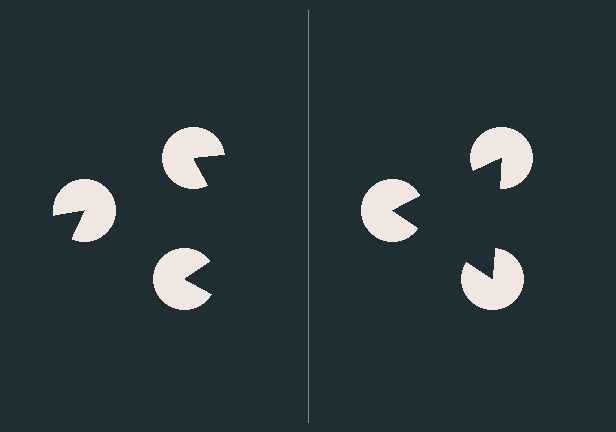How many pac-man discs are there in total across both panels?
6 — 3 on each side.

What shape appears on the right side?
An illusory triangle.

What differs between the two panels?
The pac-man discs are positioned identically on both sides; only the wedge orientations differ. On the right they align to a triangle; on the left they are misaligned.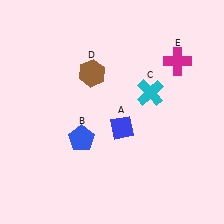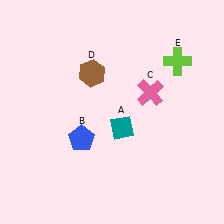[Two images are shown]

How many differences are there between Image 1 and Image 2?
There are 3 differences between the two images.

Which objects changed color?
A changed from blue to teal. C changed from cyan to pink. E changed from magenta to lime.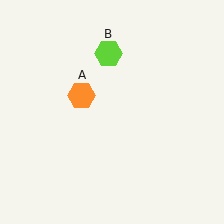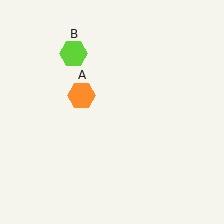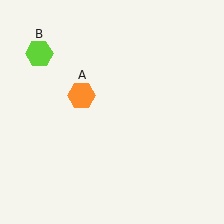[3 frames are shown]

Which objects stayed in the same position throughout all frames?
Orange hexagon (object A) remained stationary.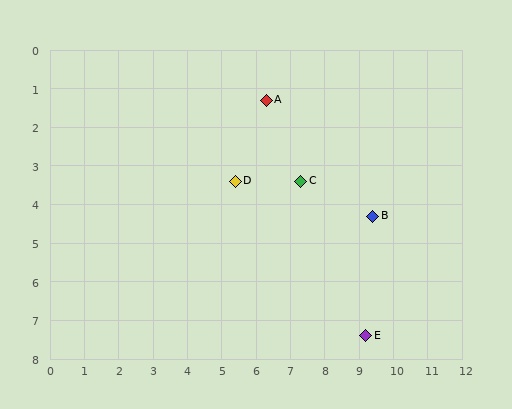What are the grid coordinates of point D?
Point D is at approximately (5.4, 3.4).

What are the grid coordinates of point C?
Point C is at approximately (7.3, 3.4).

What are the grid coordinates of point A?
Point A is at approximately (6.3, 1.3).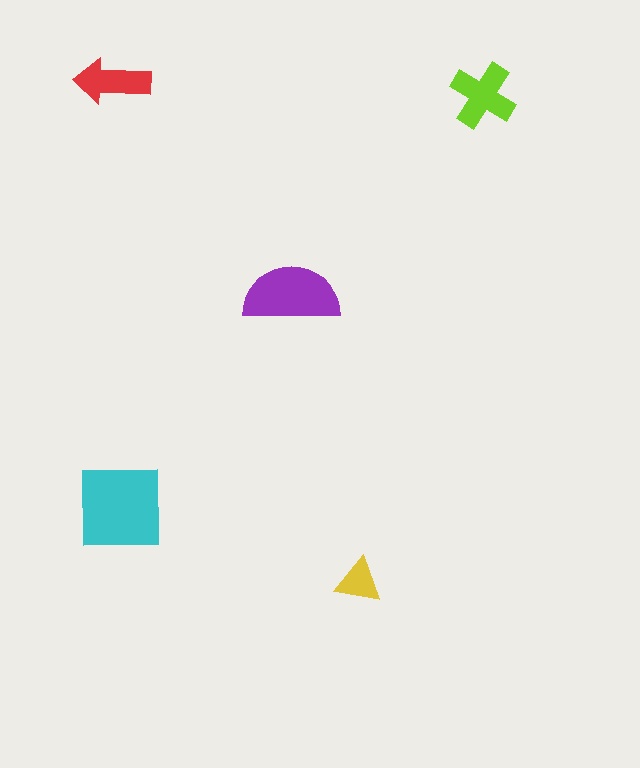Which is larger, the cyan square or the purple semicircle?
The cyan square.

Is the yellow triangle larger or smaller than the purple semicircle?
Smaller.